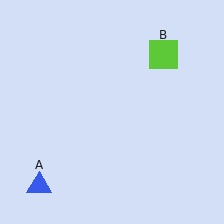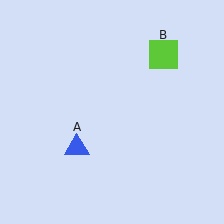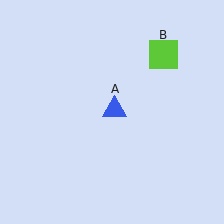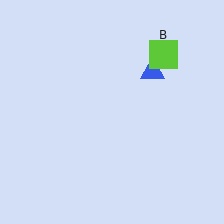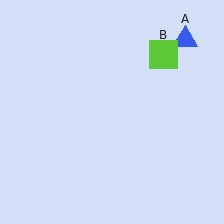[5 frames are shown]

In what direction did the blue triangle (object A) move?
The blue triangle (object A) moved up and to the right.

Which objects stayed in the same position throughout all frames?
Lime square (object B) remained stationary.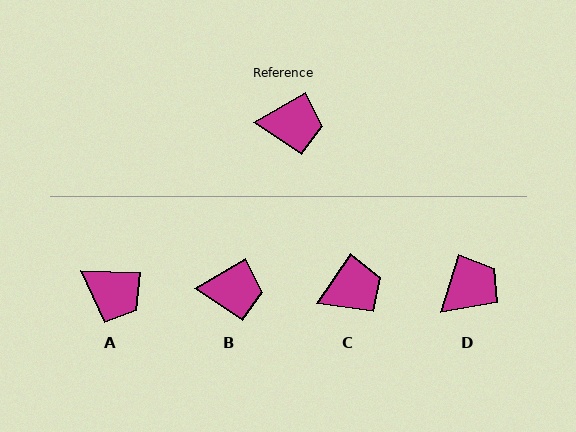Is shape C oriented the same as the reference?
No, it is off by about 25 degrees.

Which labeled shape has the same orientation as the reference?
B.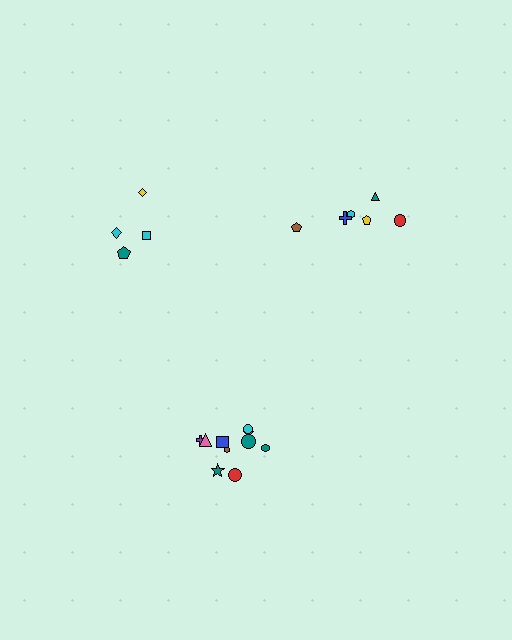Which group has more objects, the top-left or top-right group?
The top-right group.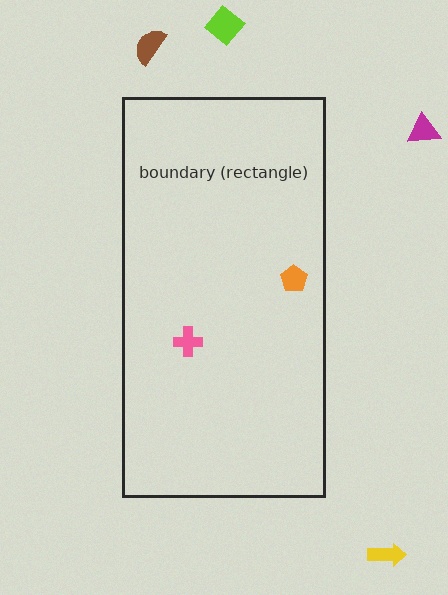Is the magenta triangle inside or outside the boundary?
Outside.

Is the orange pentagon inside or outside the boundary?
Inside.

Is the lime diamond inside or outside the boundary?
Outside.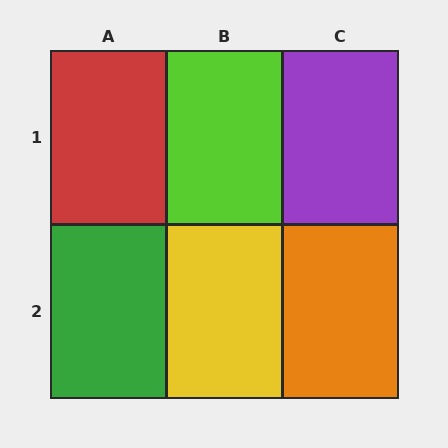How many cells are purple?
1 cell is purple.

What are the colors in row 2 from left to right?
Green, yellow, orange.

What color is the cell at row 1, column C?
Purple.